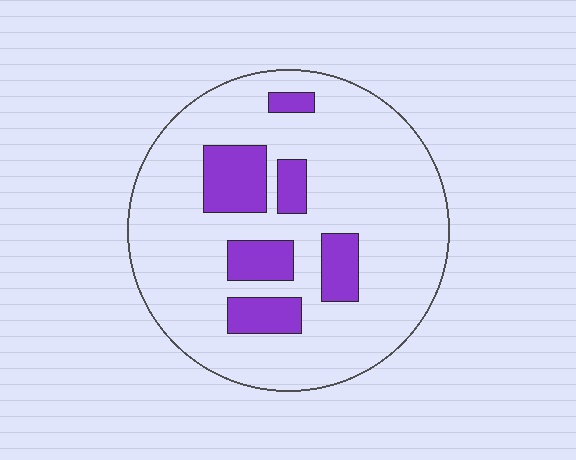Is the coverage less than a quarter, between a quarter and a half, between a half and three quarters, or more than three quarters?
Less than a quarter.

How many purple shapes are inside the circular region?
6.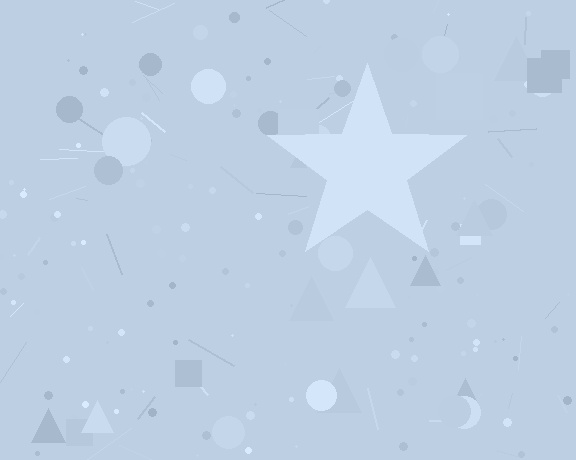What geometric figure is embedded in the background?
A star is embedded in the background.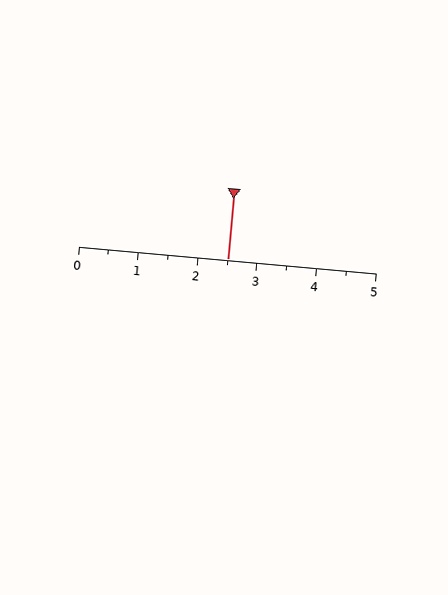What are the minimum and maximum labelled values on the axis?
The axis runs from 0 to 5.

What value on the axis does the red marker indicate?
The marker indicates approximately 2.5.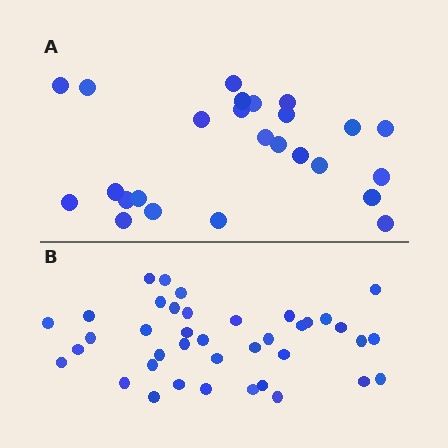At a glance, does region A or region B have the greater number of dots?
Region B (the bottom region) has more dots.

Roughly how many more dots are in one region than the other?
Region B has approximately 15 more dots than region A.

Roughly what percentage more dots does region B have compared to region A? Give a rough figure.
About 55% more.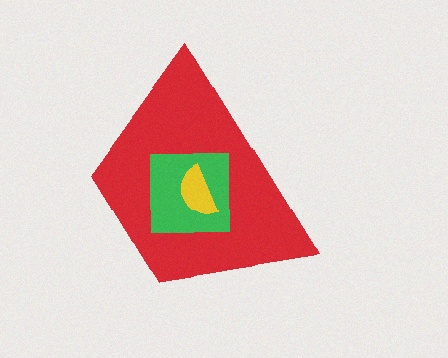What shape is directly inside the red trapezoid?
The green square.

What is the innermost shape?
The yellow semicircle.